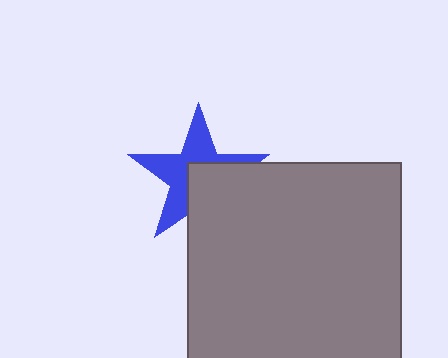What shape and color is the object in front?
The object in front is a gray square.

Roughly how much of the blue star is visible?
About half of it is visible (roughly 56%).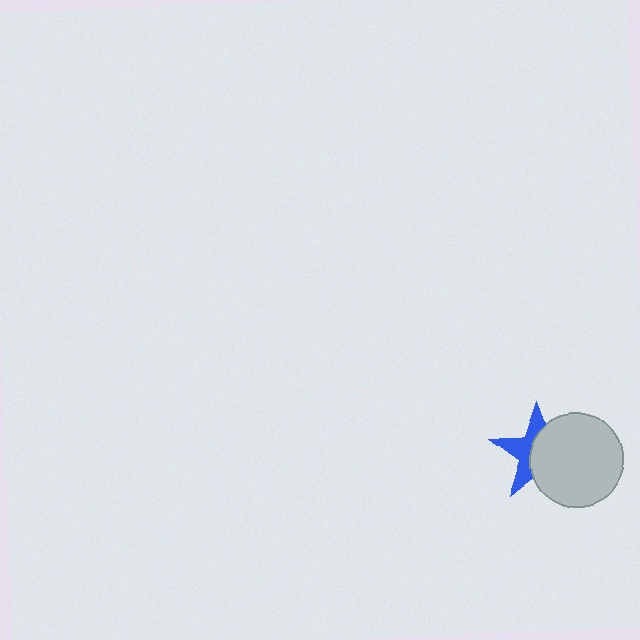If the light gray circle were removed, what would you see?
You would see the complete blue star.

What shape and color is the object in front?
The object in front is a light gray circle.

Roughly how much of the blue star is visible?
A small part of it is visible (roughly 44%).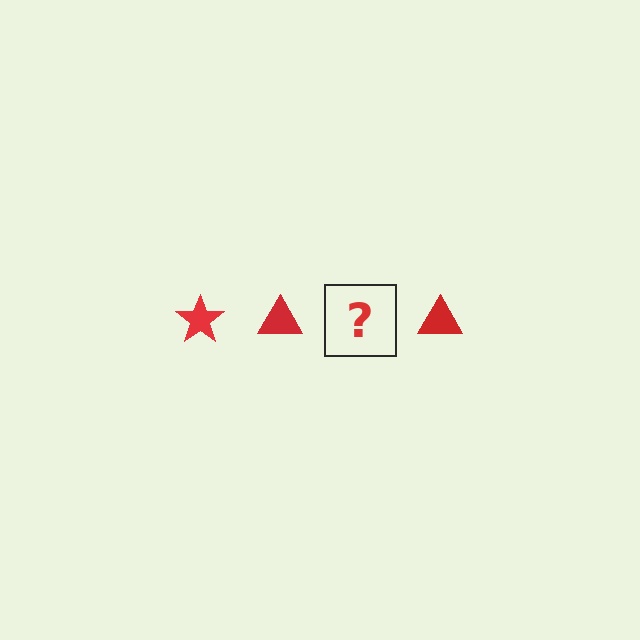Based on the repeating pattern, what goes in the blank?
The blank should be a red star.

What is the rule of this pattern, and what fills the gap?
The rule is that the pattern cycles through star, triangle shapes in red. The gap should be filled with a red star.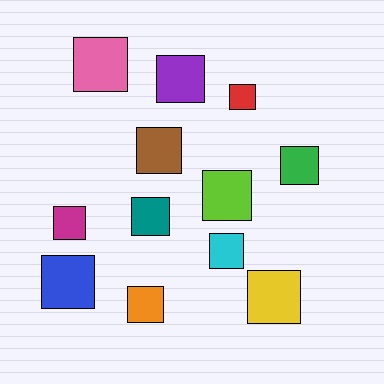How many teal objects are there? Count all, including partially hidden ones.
There is 1 teal object.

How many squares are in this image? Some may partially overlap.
There are 12 squares.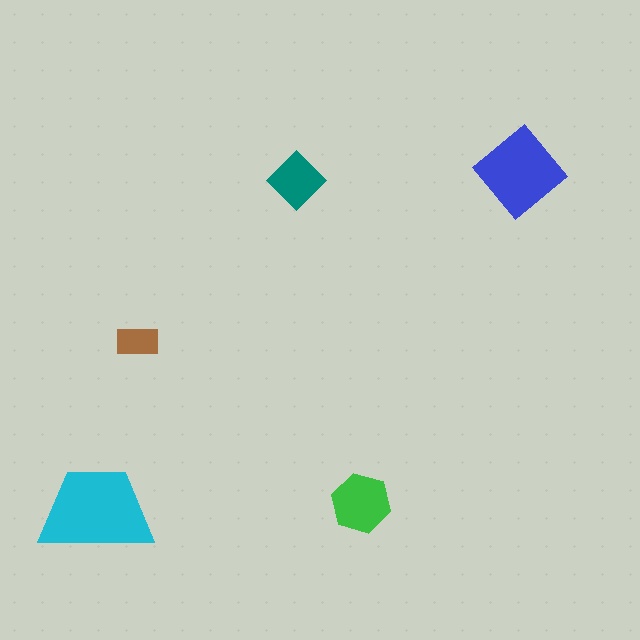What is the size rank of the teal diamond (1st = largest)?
4th.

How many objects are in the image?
There are 5 objects in the image.